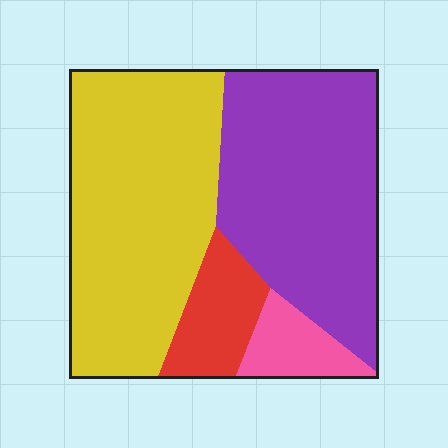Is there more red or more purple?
Purple.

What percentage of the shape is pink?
Pink covers 7% of the shape.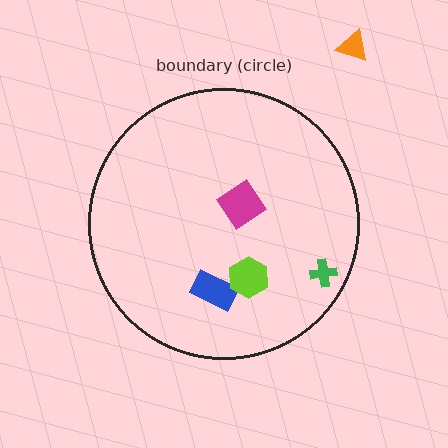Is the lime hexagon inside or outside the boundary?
Inside.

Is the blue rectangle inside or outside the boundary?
Inside.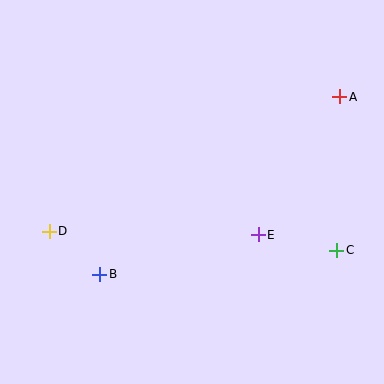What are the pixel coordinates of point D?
Point D is at (49, 231).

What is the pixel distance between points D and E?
The distance between D and E is 209 pixels.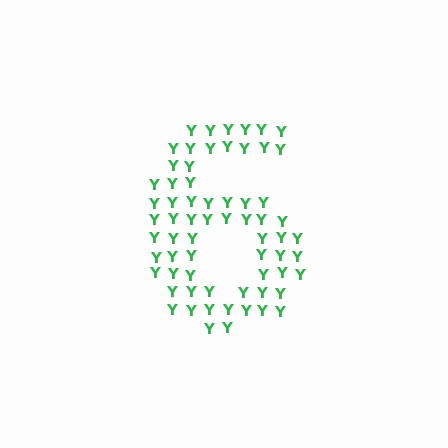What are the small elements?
The small elements are letter Y's.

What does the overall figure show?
The overall figure shows the digit 6.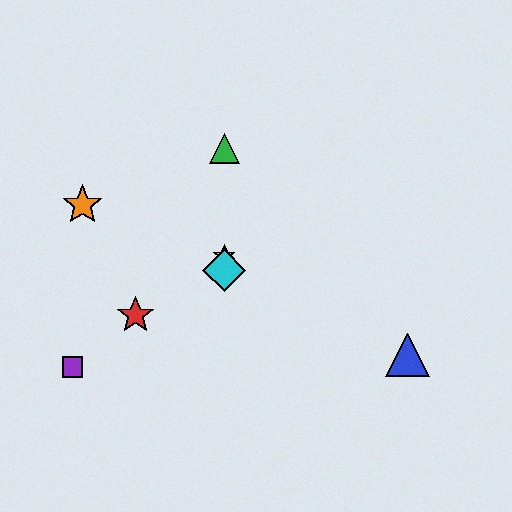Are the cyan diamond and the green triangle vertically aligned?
Yes, both are at x≈224.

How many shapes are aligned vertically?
3 shapes (the green triangle, the yellow star, the cyan diamond) are aligned vertically.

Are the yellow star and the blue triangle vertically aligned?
No, the yellow star is at x≈224 and the blue triangle is at x≈407.